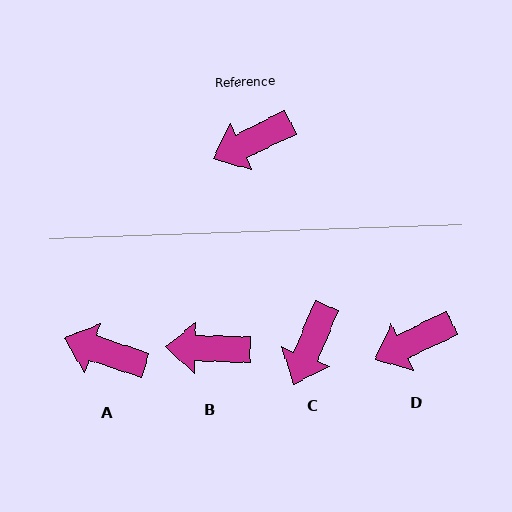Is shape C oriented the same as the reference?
No, it is off by about 42 degrees.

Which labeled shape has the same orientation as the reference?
D.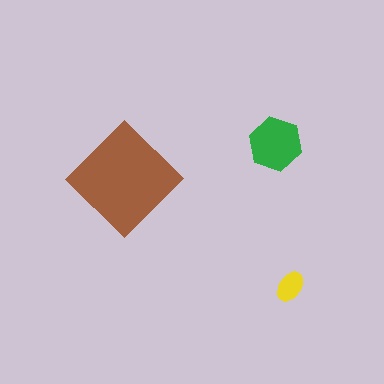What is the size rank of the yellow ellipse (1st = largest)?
3rd.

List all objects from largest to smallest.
The brown diamond, the green hexagon, the yellow ellipse.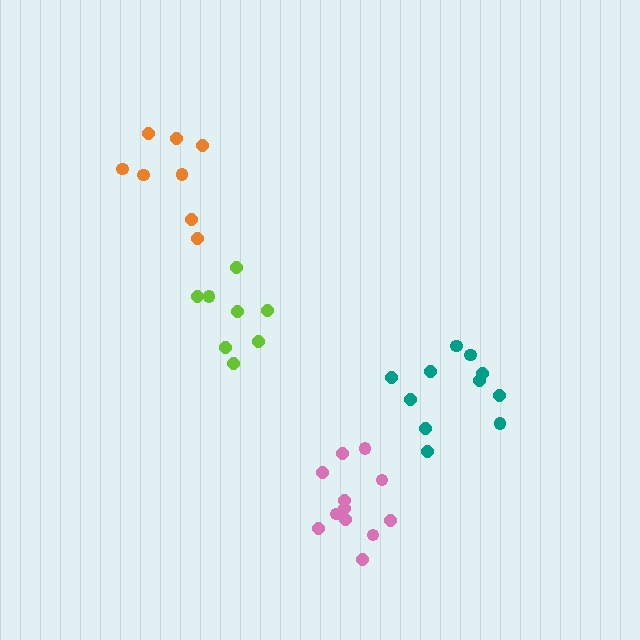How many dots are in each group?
Group 1: 11 dots, Group 2: 12 dots, Group 3: 8 dots, Group 4: 8 dots (39 total).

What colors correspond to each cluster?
The clusters are colored: teal, pink, lime, orange.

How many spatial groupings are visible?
There are 4 spatial groupings.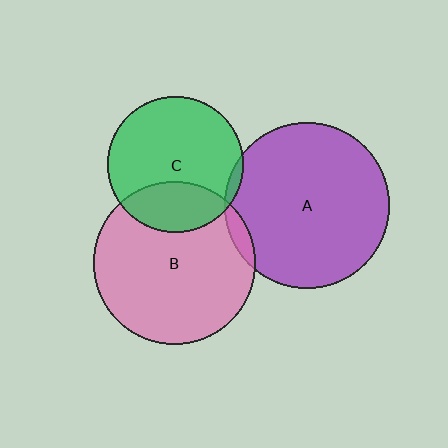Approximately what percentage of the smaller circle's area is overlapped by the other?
Approximately 5%.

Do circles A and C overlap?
Yes.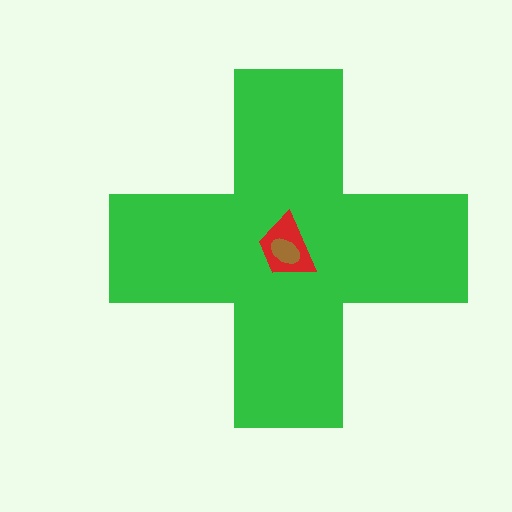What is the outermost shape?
The green cross.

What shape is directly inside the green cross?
The red trapezoid.